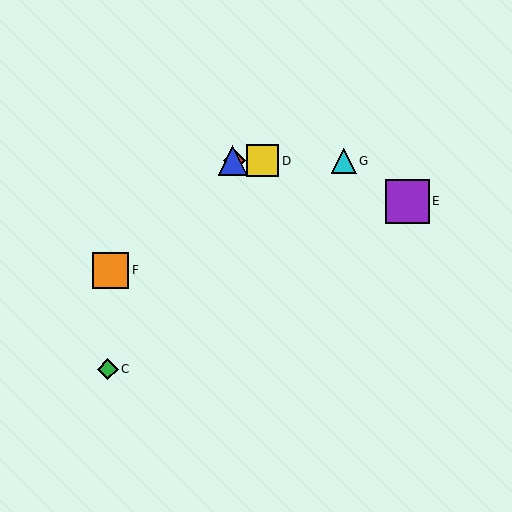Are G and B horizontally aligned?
Yes, both are at y≈161.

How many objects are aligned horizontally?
4 objects (A, B, D, G) are aligned horizontally.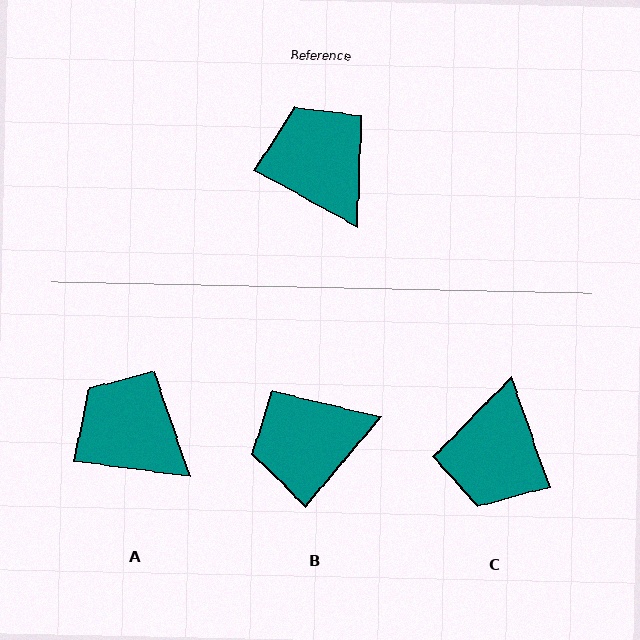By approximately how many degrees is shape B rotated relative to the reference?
Approximately 79 degrees counter-clockwise.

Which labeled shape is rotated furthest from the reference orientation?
C, about 138 degrees away.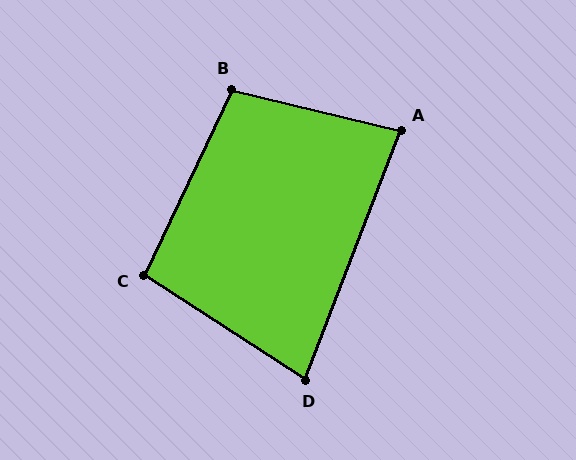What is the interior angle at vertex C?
Approximately 98 degrees (obtuse).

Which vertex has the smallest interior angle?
D, at approximately 78 degrees.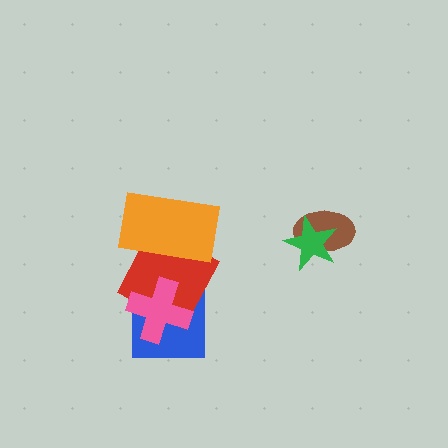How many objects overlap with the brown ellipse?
1 object overlaps with the brown ellipse.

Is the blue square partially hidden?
Yes, it is partially covered by another shape.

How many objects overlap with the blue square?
2 objects overlap with the blue square.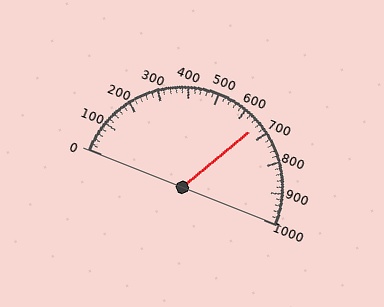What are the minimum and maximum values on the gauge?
The gauge ranges from 0 to 1000.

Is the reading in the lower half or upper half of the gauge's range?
The reading is in the upper half of the range (0 to 1000).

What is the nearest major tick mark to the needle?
The nearest major tick mark is 700.